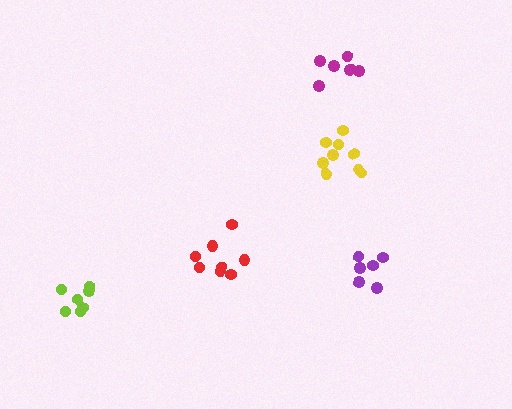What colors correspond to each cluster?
The clusters are colored: purple, red, lime, magenta, yellow.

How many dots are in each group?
Group 1: 6 dots, Group 2: 8 dots, Group 3: 7 dots, Group 4: 6 dots, Group 5: 9 dots (36 total).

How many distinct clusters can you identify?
There are 5 distinct clusters.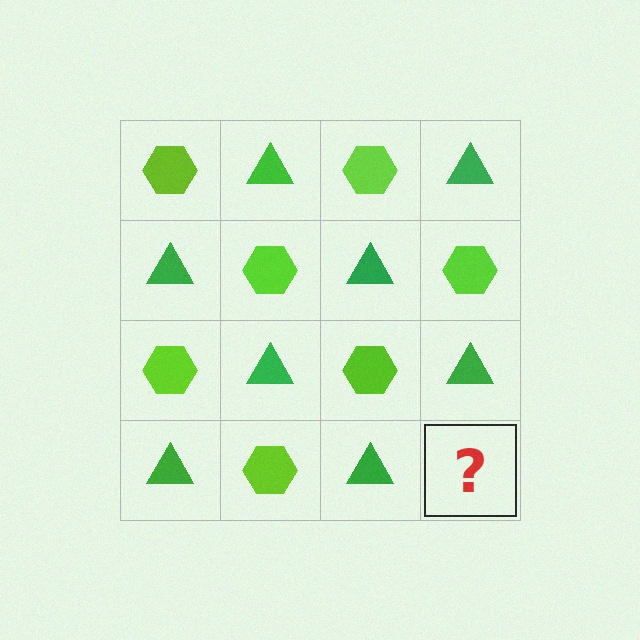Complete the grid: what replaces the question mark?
The question mark should be replaced with a lime hexagon.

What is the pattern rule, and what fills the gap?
The rule is that it alternates lime hexagon and green triangle in a checkerboard pattern. The gap should be filled with a lime hexagon.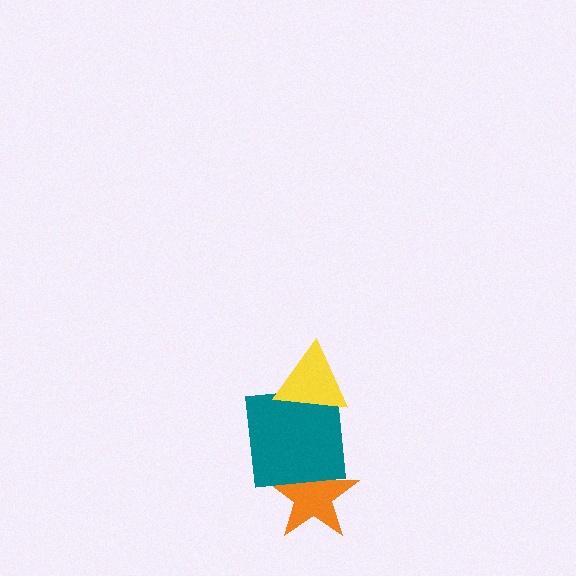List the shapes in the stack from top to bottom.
From top to bottom: the yellow triangle, the teal square, the orange star.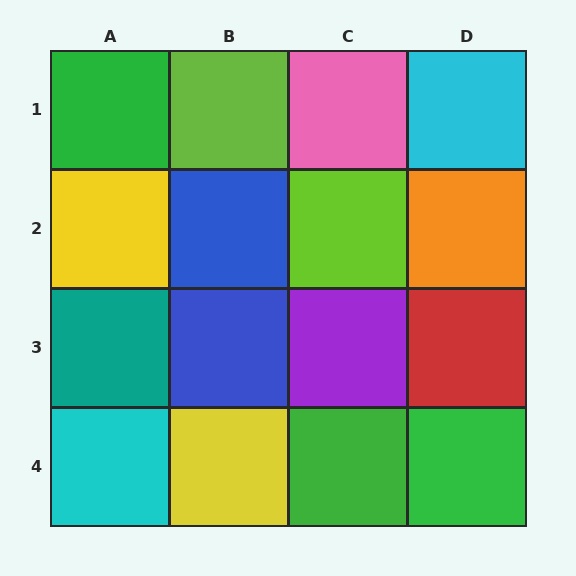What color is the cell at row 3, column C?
Purple.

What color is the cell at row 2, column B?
Blue.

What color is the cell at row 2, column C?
Lime.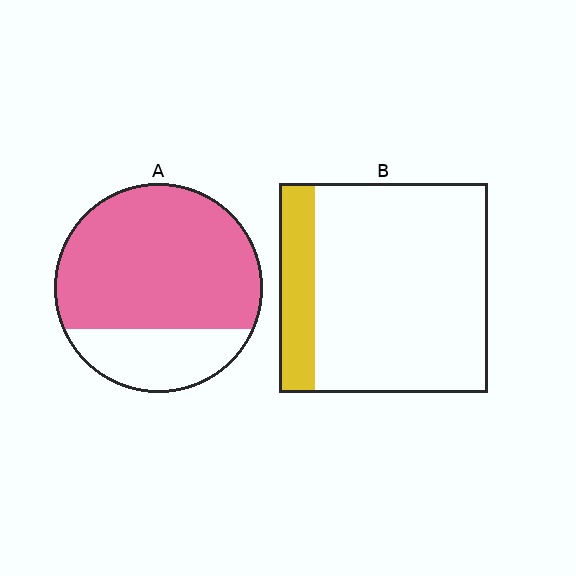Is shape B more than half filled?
No.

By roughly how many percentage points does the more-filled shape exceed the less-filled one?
By roughly 55 percentage points (A over B).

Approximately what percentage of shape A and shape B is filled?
A is approximately 75% and B is approximately 15%.